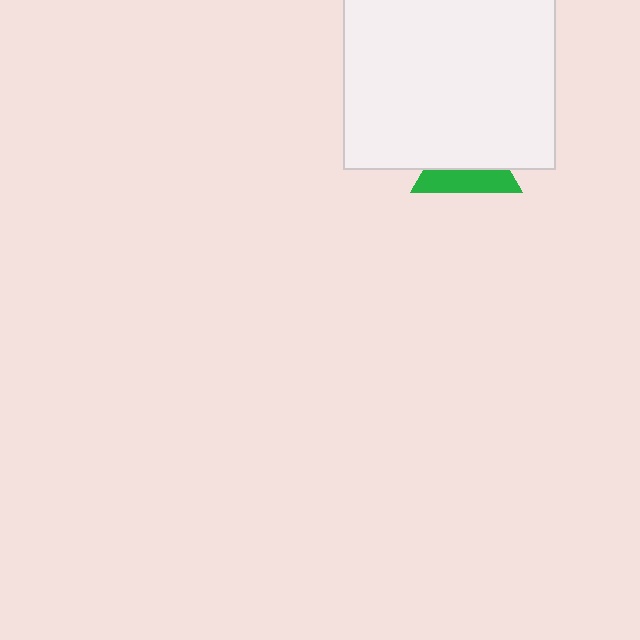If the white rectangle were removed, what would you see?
You would see the complete green triangle.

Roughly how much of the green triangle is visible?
A small part of it is visible (roughly 43%).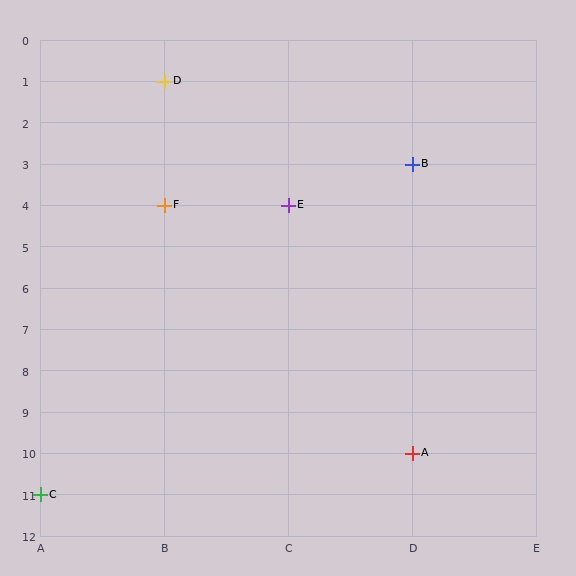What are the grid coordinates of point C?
Point C is at grid coordinates (A, 11).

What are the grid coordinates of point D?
Point D is at grid coordinates (B, 1).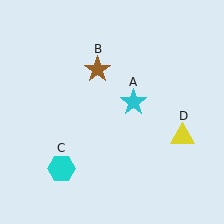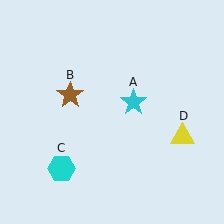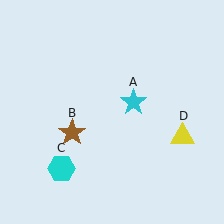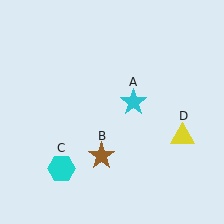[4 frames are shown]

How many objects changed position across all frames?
1 object changed position: brown star (object B).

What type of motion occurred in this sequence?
The brown star (object B) rotated counterclockwise around the center of the scene.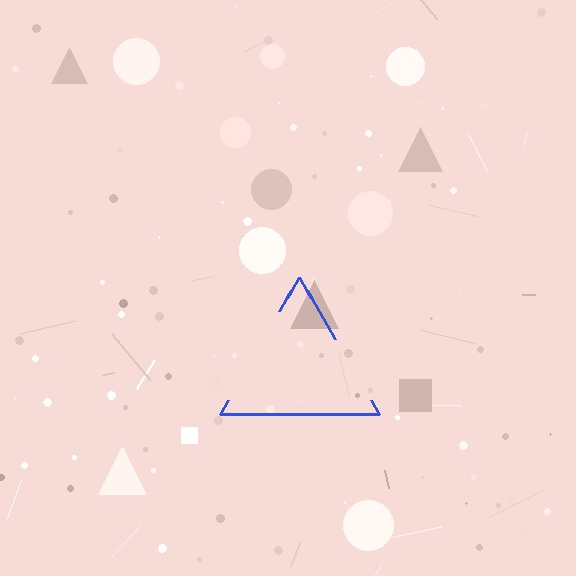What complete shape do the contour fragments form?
The contour fragments form a triangle.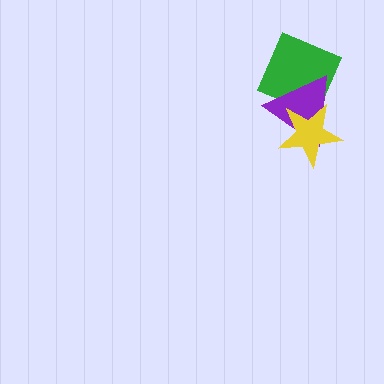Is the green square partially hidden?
Yes, it is partially covered by another shape.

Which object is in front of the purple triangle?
The yellow star is in front of the purple triangle.